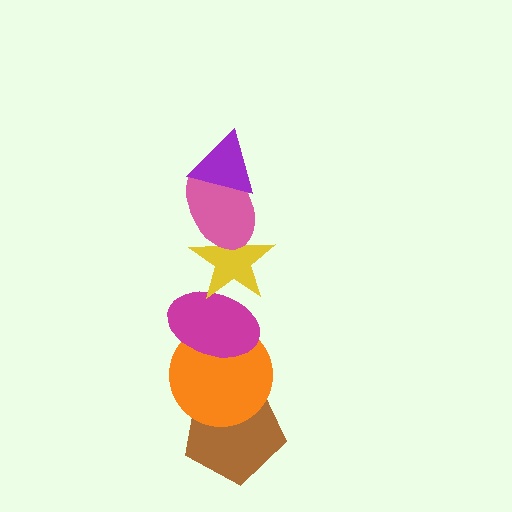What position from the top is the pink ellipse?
The pink ellipse is 2nd from the top.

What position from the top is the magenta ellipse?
The magenta ellipse is 4th from the top.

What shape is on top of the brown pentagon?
The orange circle is on top of the brown pentagon.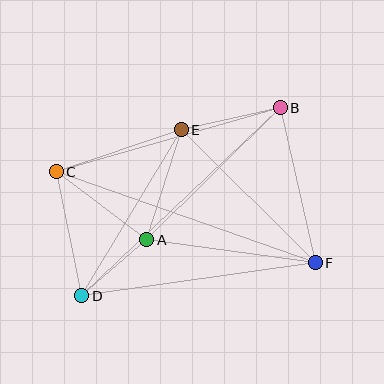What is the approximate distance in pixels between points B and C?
The distance between B and C is approximately 233 pixels.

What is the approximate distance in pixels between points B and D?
The distance between B and D is approximately 274 pixels.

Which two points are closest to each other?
Points A and D are closest to each other.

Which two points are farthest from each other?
Points C and F are farthest from each other.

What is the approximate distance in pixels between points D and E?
The distance between D and E is approximately 194 pixels.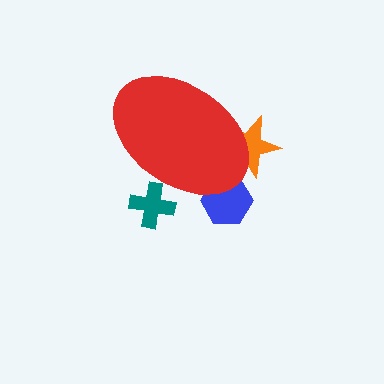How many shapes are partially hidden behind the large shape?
3 shapes are partially hidden.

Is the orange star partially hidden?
Yes, the orange star is partially hidden behind the red ellipse.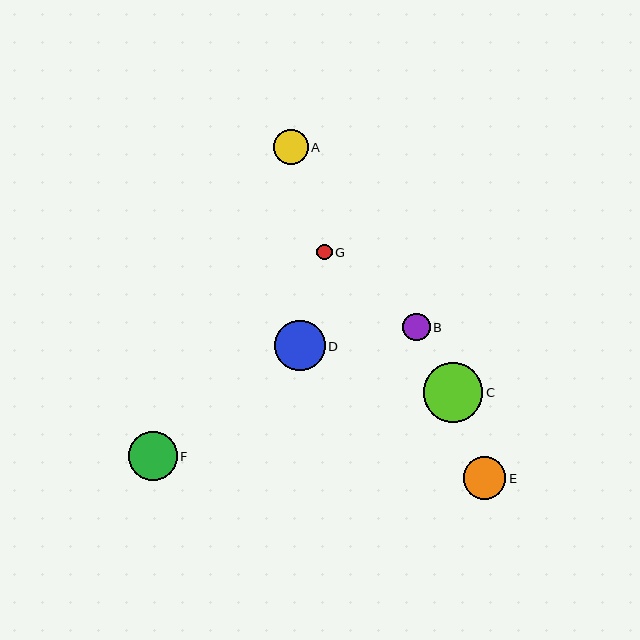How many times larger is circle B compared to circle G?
Circle B is approximately 1.8 times the size of circle G.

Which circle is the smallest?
Circle G is the smallest with a size of approximately 15 pixels.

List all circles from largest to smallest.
From largest to smallest: C, D, F, E, A, B, G.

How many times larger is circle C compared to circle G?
Circle C is approximately 3.9 times the size of circle G.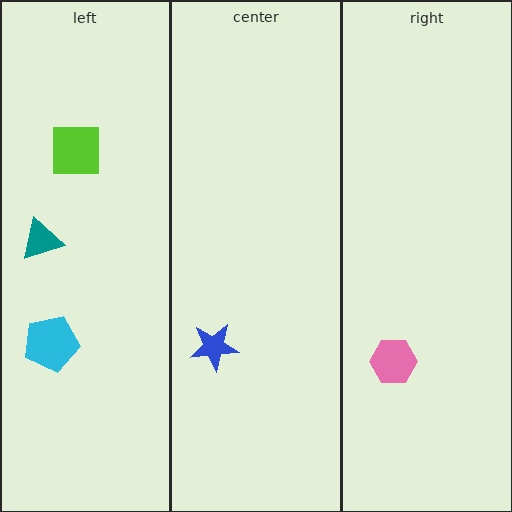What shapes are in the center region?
The blue star.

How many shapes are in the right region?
1.